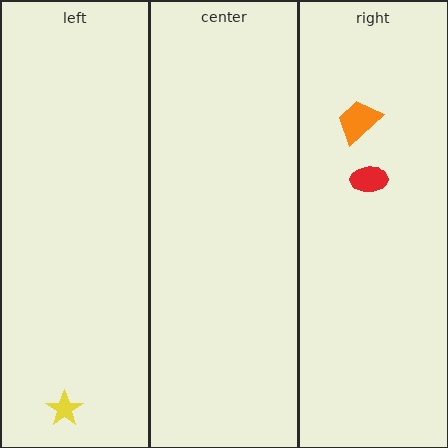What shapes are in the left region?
The yellow star.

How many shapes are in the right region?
2.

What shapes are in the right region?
The red ellipse, the orange trapezoid.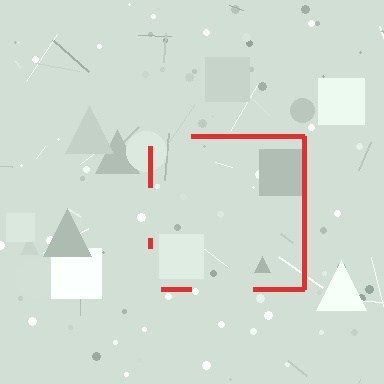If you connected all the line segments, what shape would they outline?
They would outline a square.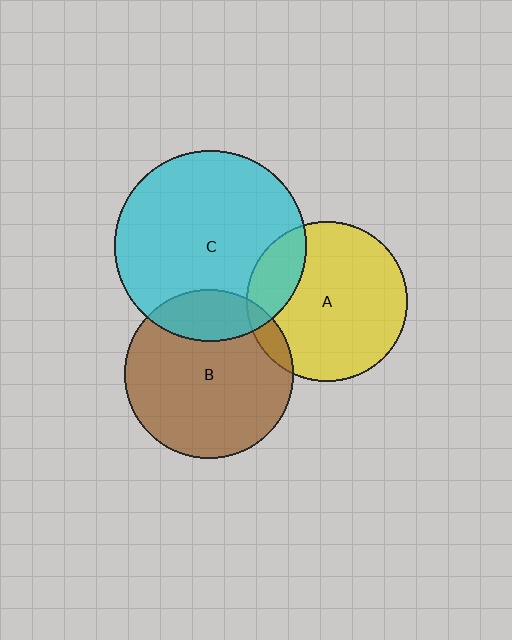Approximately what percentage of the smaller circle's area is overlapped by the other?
Approximately 10%.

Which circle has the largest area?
Circle C (cyan).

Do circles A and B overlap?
Yes.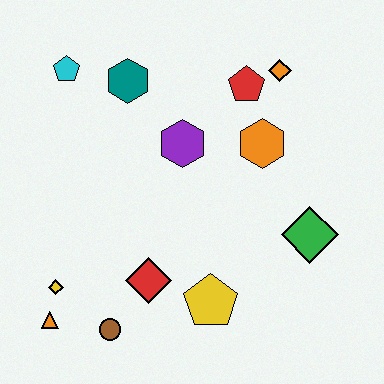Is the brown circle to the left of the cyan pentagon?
No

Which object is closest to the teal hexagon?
The cyan pentagon is closest to the teal hexagon.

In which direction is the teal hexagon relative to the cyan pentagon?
The teal hexagon is to the right of the cyan pentagon.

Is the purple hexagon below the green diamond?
No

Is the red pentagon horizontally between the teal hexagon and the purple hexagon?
No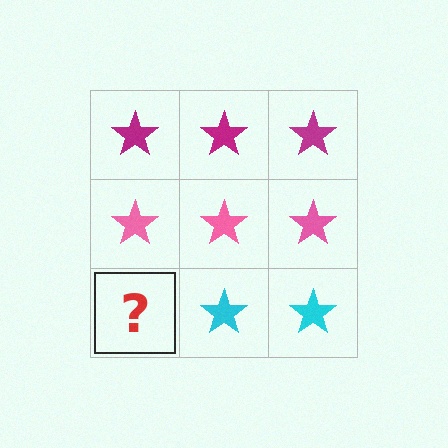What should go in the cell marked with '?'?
The missing cell should contain a cyan star.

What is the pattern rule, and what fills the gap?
The rule is that each row has a consistent color. The gap should be filled with a cyan star.